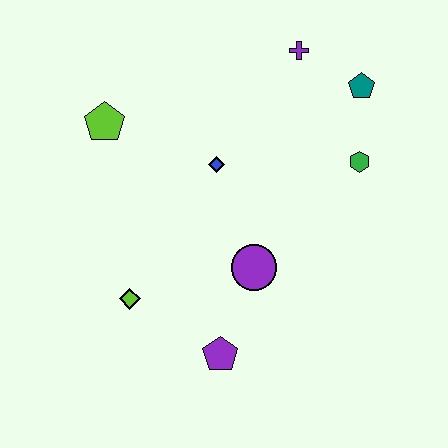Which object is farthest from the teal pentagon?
The lime diamond is farthest from the teal pentagon.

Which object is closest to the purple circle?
The purple pentagon is closest to the purple circle.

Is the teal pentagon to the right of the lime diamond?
Yes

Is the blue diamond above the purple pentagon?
Yes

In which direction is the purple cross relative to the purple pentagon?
The purple cross is above the purple pentagon.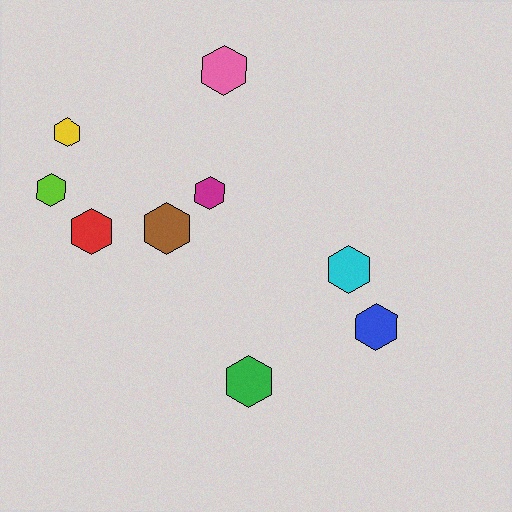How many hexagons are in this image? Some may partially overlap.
There are 9 hexagons.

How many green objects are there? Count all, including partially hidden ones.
There is 1 green object.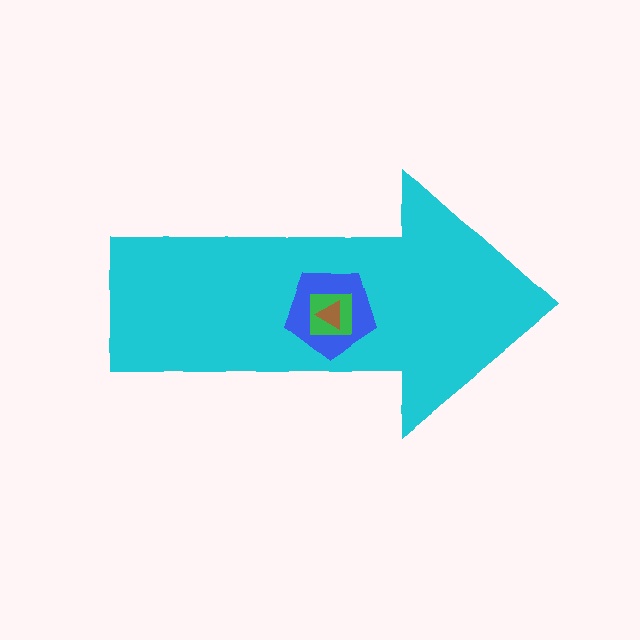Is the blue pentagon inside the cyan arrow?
Yes.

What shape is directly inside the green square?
The brown triangle.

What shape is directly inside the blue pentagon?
The green square.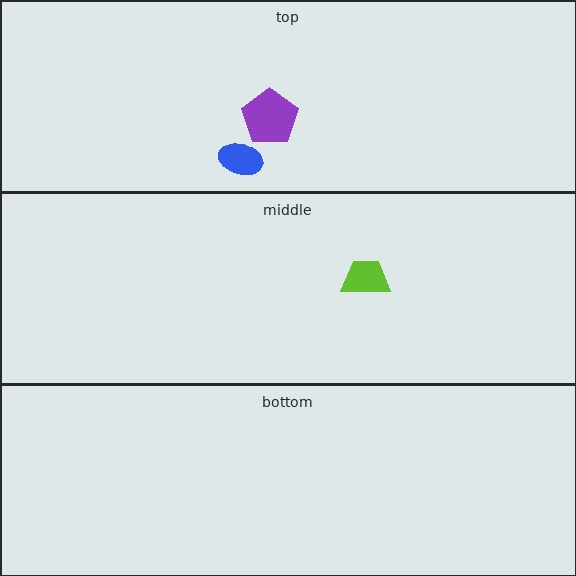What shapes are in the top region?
The blue ellipse, the purple pentagon.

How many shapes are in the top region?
2.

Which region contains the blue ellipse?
The top region.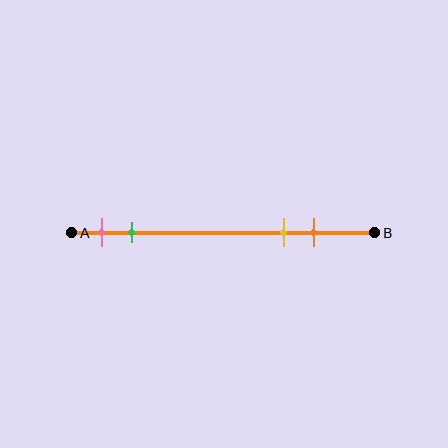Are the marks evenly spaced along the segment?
No, the marks are not evenly spaced.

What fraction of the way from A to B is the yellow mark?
The yellow mark is approximately 70% (0.7) of the way from A to B.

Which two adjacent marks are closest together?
The pink and green marks are the closest adjacent pair.